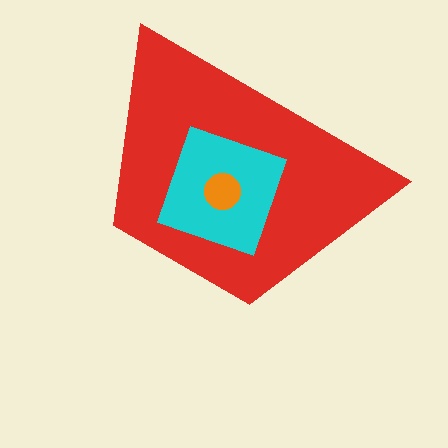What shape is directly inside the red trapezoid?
The cyan diamond.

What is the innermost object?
The orange circle.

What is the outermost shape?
The red trapezoid.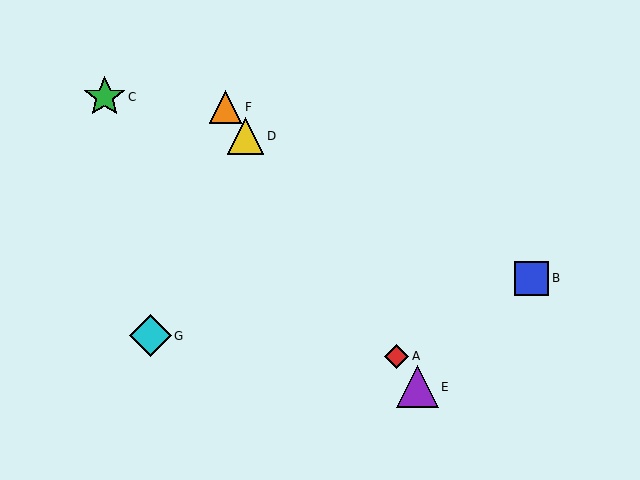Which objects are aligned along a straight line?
Objects A, D, E, F are aligned along a straight line.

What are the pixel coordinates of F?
Object F is at (226, 107).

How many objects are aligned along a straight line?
4 objects (A, D, E, F) are aligned along a straight line.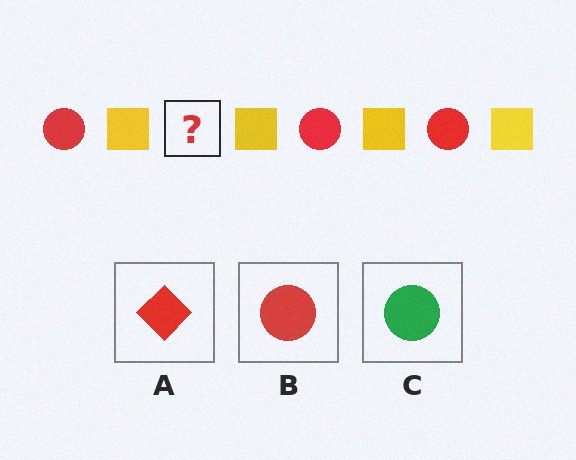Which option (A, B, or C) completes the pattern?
B.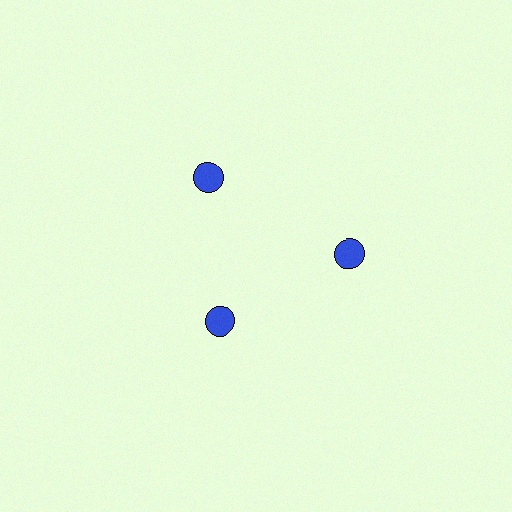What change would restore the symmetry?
The symmetry would be restored by moving it outward, back onto the ring so that all 3 circles sit at equal angles and equal distance from the center.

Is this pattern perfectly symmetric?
No. The 3 blue circles are arranged in a ring, but one element near the 7 o'clock position is pulled inward toward the center, breaking the 3-fold rotational symmetry.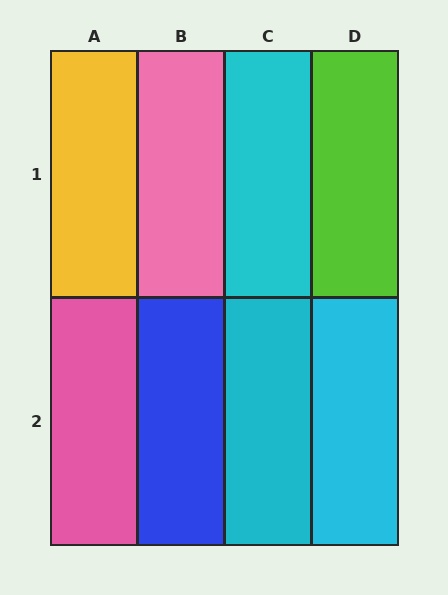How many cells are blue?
1 cell is blue.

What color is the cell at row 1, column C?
Cyan.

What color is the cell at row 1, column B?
Pink.